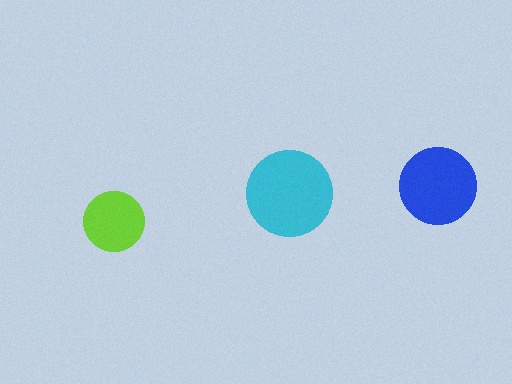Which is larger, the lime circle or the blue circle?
The blue one.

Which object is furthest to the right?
The blue circle is rightmost.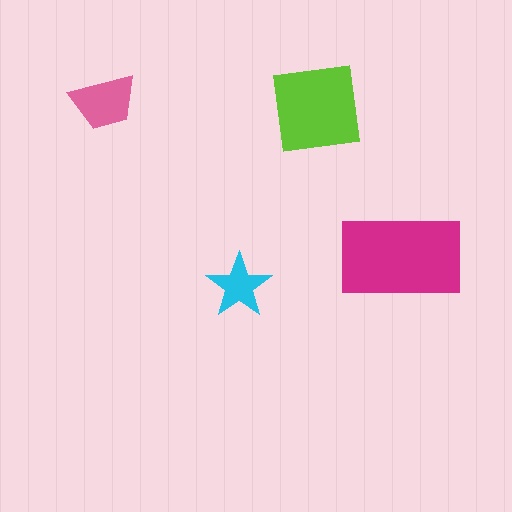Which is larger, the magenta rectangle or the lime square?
The magenta rectangle.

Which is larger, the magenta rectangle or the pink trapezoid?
The magenta rectangle.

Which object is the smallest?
The cyan star.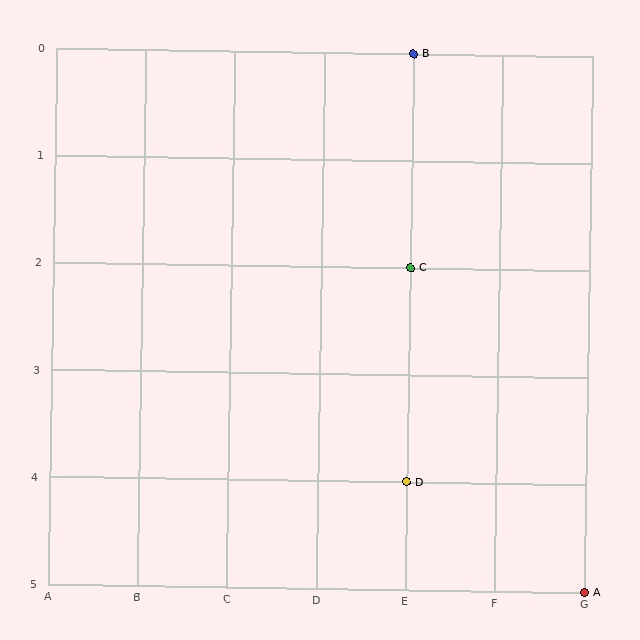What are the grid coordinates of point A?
Point A is at grid coordinates (G, 5).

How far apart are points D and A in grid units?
Points D and A are 2 columns and 1 row apart (about 2.2 grid units diagonally).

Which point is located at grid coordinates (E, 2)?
Point C is at (E, 2).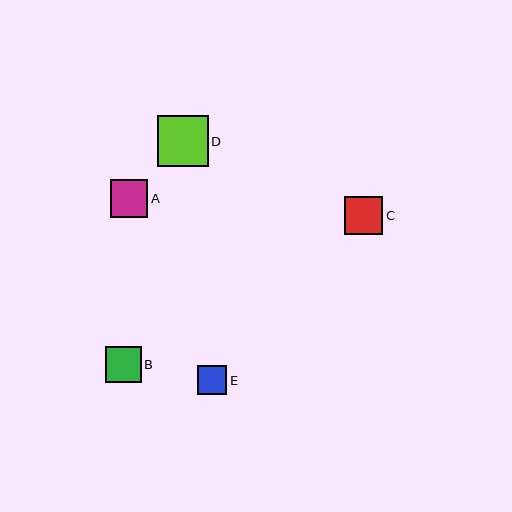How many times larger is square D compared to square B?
Square D is approximately 1.4 times the size of square B.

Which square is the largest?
Square D is the largest with a size of approximately 51 pixels.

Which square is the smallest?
Square E is the smallest with a size of approximately 30 pixels.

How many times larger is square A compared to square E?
Square A is approximately 1.3 times the size of square E.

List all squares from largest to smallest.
From largest to smallest: D, C, A, B, E.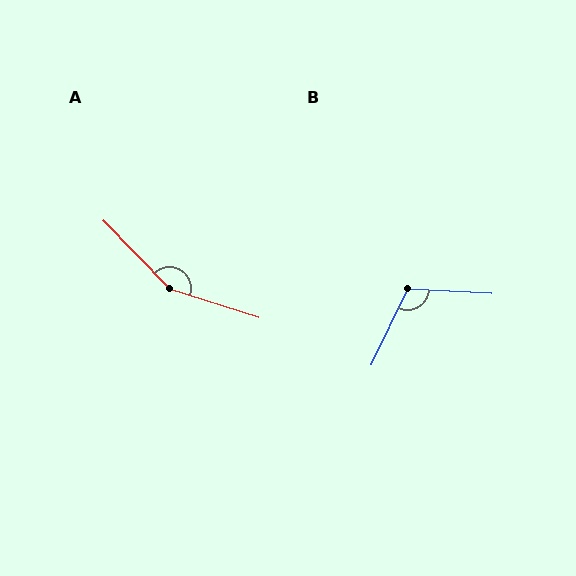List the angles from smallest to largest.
B (112°), A (152°).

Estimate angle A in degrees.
Approximately 152 degrees.